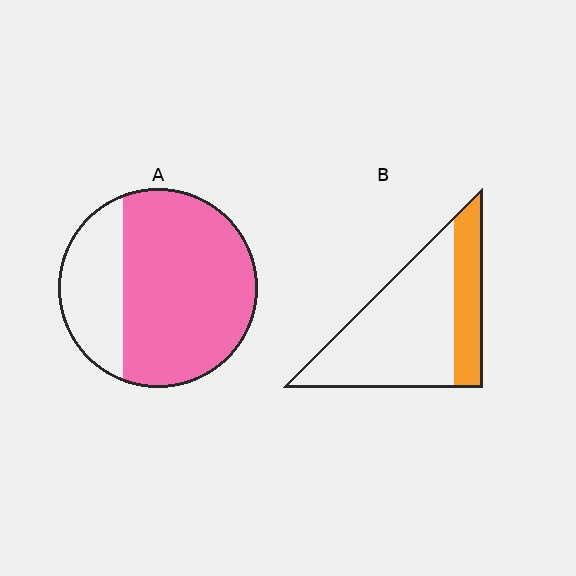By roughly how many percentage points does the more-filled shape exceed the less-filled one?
By roughly 45 percentage points (A over B).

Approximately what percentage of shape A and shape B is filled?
A is approximately 70% and B is approximately 25%.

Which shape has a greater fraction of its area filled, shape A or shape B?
Shape A.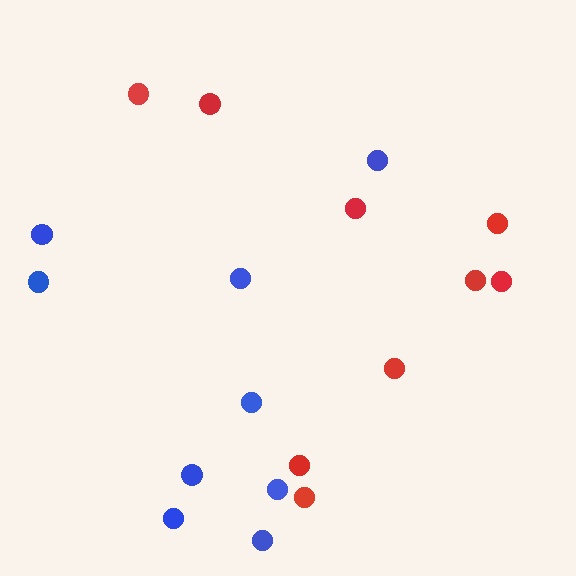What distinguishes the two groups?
There are 2 groups: one group of blue circles (9) and one group of red circles (9).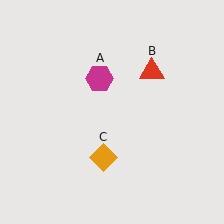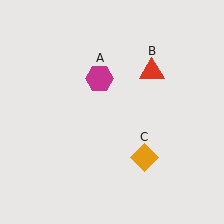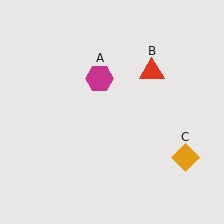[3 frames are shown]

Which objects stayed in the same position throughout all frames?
Magenta hexagon (object A) and red triangle (object B) remained stationary.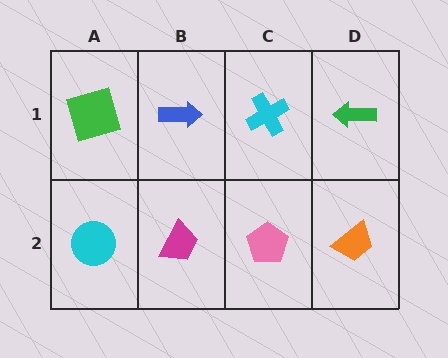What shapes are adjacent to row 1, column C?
A pink pentagon (row 2, column C), a blue arrow (row 1, column B), a green arrow (row 1, column D).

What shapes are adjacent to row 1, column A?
A cyan circle (row 2, column A), a blue arrow (row 1, column B).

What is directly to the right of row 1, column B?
A cyan cross.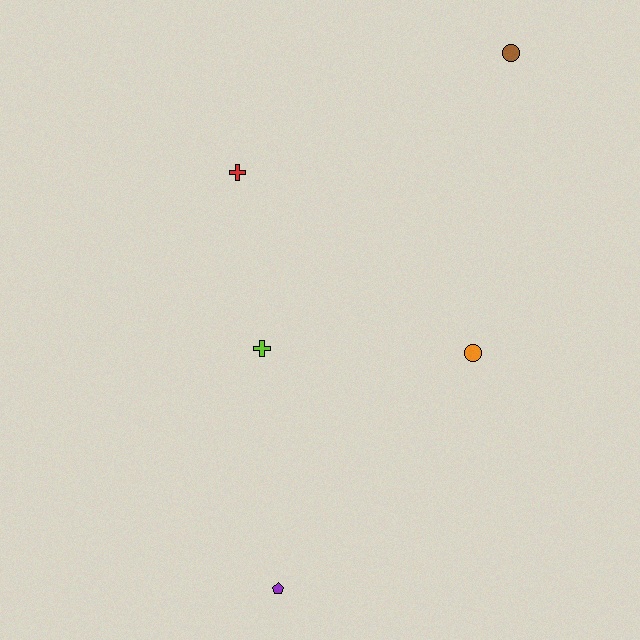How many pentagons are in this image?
There is 1 pentagon.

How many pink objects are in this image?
There are no pink objects.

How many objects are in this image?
There are 5 objects.